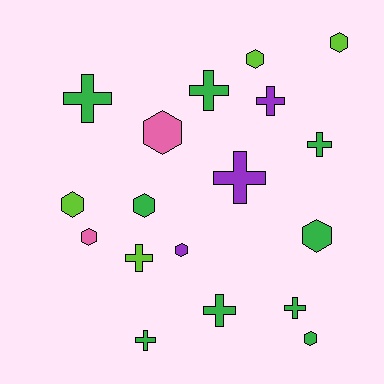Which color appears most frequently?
Green, with 9 objects.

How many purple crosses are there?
There are 2 purple crosses.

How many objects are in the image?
There are 18 objects.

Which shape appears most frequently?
Hexagon, with 9 objects.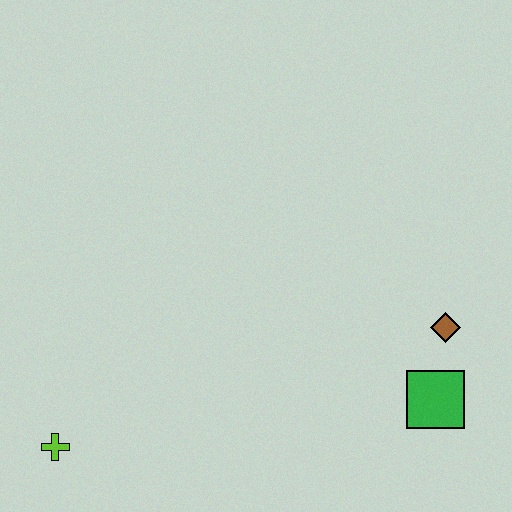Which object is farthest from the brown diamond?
The lime cross is farthest from the brown diamond.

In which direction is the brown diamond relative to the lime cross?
The brown diamond is to the right of the lime cross.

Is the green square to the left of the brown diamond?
Yes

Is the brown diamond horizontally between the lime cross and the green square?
No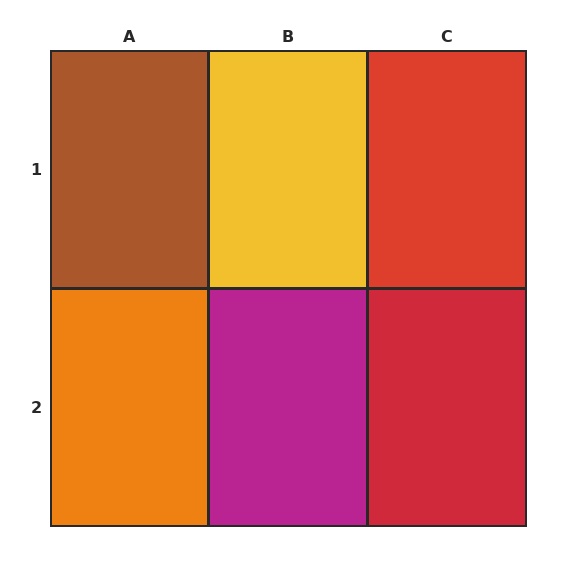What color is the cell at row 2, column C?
Red.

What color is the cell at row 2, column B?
Magenta.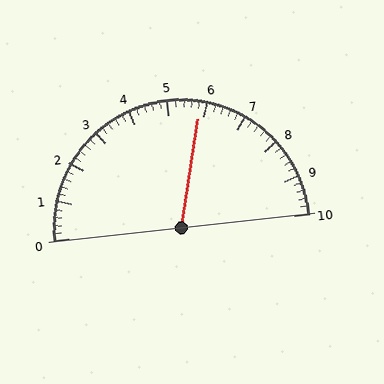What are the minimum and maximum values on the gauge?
The gauge ranges from 0 to 10.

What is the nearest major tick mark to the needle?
The nearest major tick mark is 6.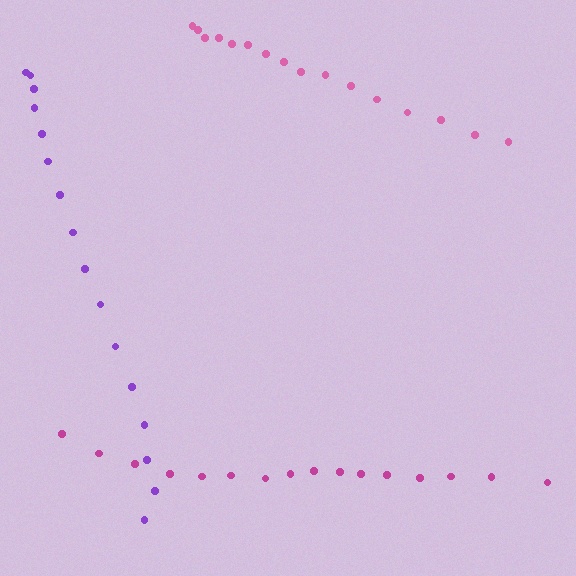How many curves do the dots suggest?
There are 3 distinct paths.